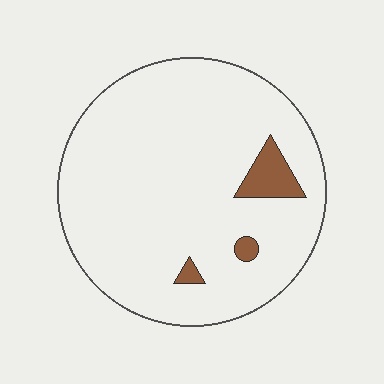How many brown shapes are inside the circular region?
3.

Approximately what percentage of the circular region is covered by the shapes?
Approximately 5%.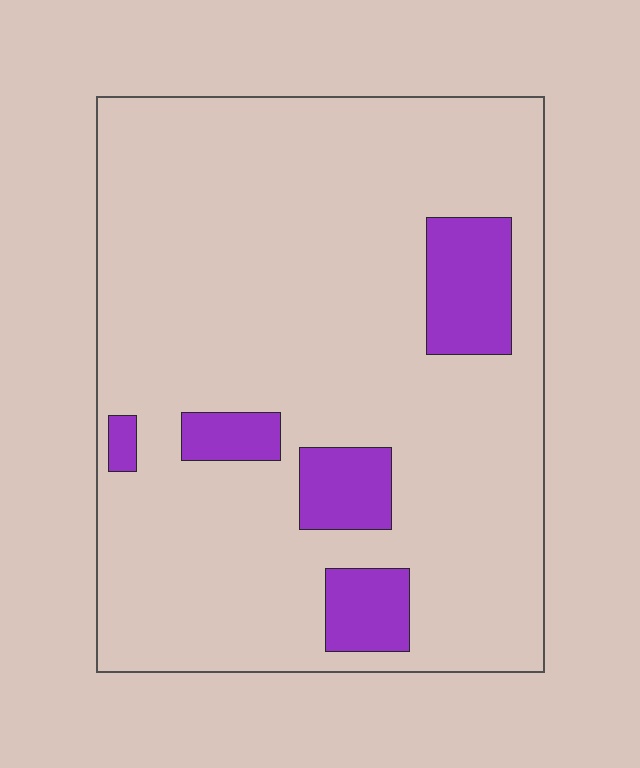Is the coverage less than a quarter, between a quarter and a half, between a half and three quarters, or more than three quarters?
Less than a quarter.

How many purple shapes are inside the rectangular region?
5.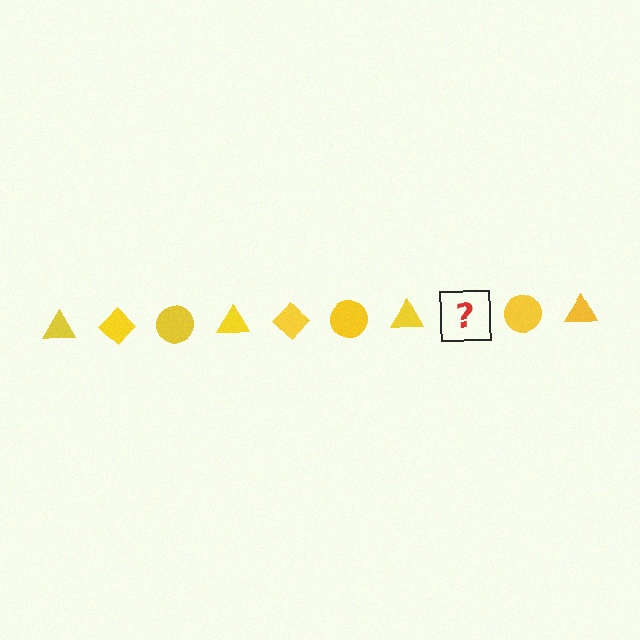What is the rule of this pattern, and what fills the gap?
The rule is that the pattern cycles through triangle, diamond, circle shapes in yellow. The gap should be filled with a yellow diamond.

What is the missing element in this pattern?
The missing element is a yellow diamond.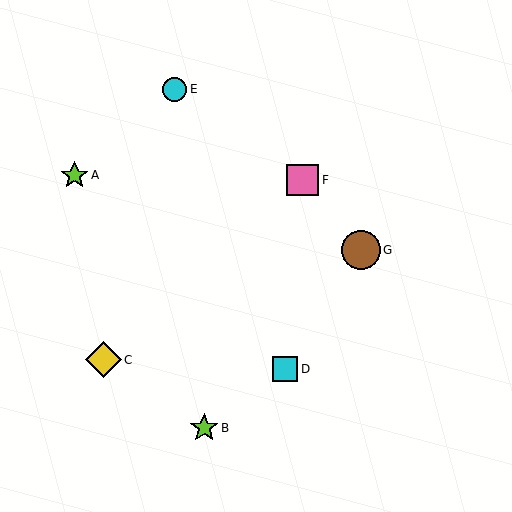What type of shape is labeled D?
Shape D is a cyan square.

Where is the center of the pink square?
The center of the pink square is at (303, 180).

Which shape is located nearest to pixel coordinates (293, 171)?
The pink square (labeled F) at (303, 180) is nearest to that location.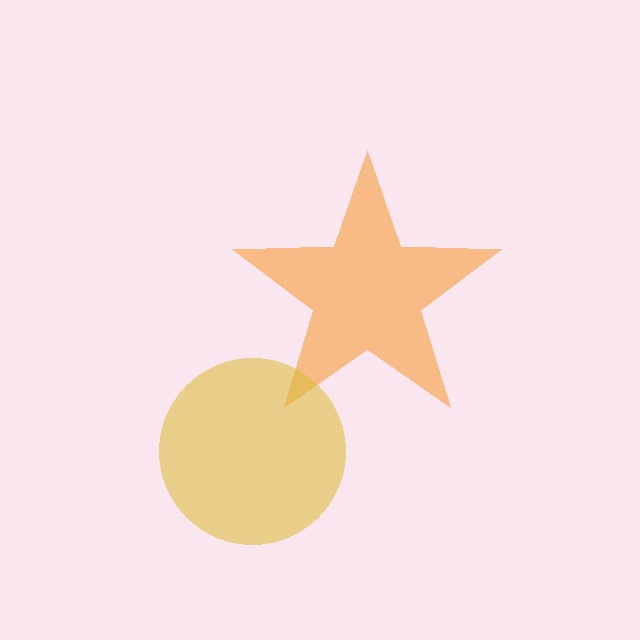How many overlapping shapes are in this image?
There are 2 overlapping shapes in the image.